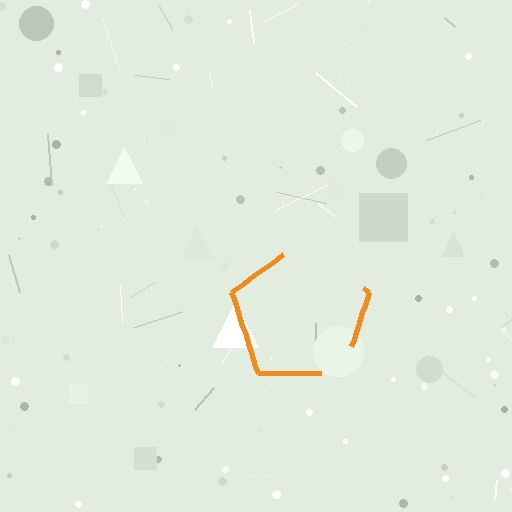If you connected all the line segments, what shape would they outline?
They would outline a pentagon.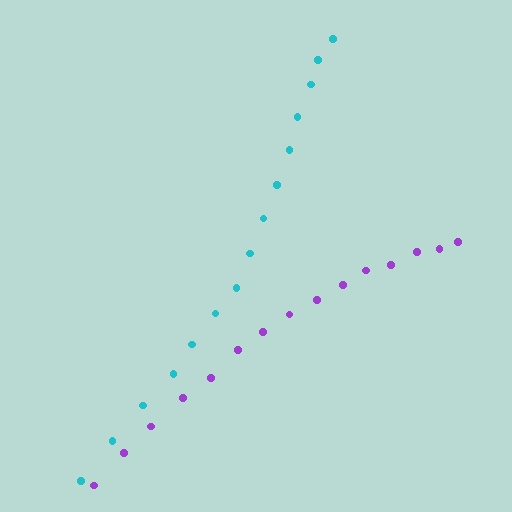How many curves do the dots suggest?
There are 2 distinct paths.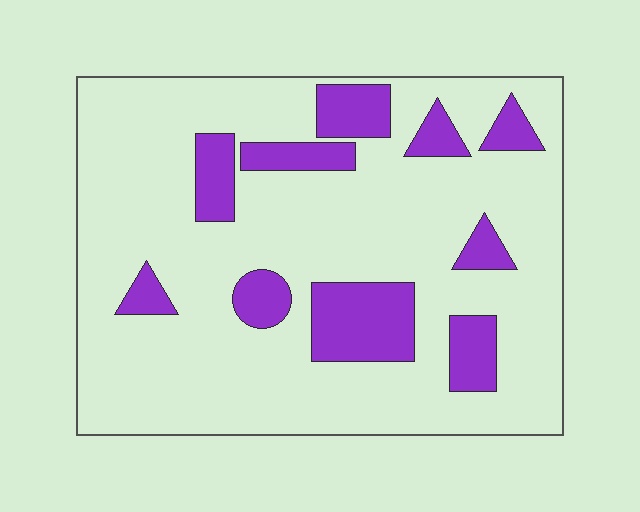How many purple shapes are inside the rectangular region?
10.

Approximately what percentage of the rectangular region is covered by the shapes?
Approximately 20%.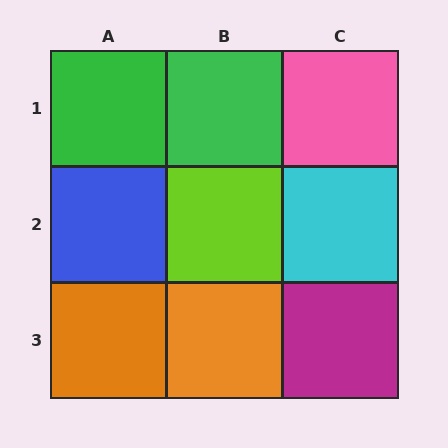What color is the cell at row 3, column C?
Magenta.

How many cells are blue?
1 cell is blue.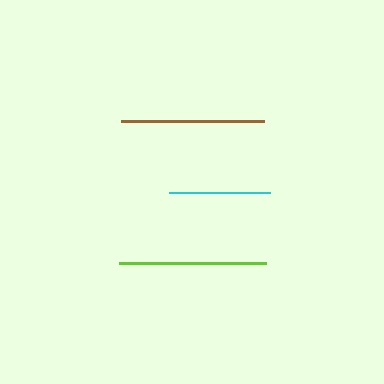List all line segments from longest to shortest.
From longest to shortest: lime, brown, cyan.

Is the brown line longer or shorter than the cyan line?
The brown line is longer than the cyan line.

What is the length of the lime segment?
The lime segment is approximately 147 pixels long.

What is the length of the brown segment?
The brown segment is approximately 144 pixels long.